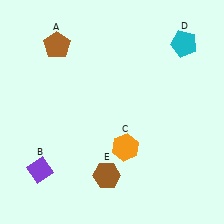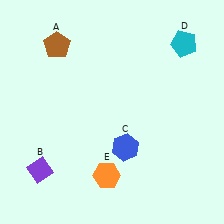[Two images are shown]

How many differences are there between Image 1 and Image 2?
There are 2 differences between the two images.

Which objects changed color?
C changed from orange to blue. E changed from brown to orange.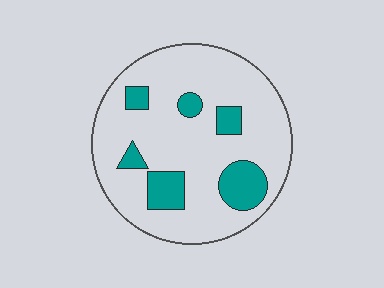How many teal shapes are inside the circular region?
6.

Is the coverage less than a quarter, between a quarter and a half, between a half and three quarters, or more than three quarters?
Less than a quarter.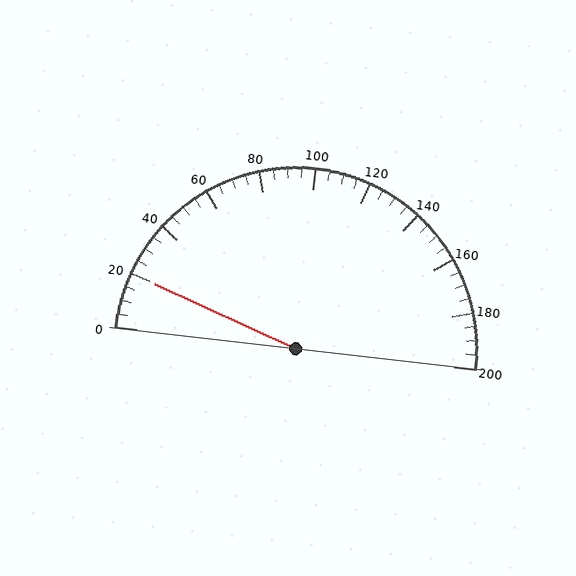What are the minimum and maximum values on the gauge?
The gauge ranges from 0 to 200.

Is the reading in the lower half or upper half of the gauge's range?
The reading is in the lower half of the range (0 to 200).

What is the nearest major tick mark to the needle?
The nearest major tick mark is 20.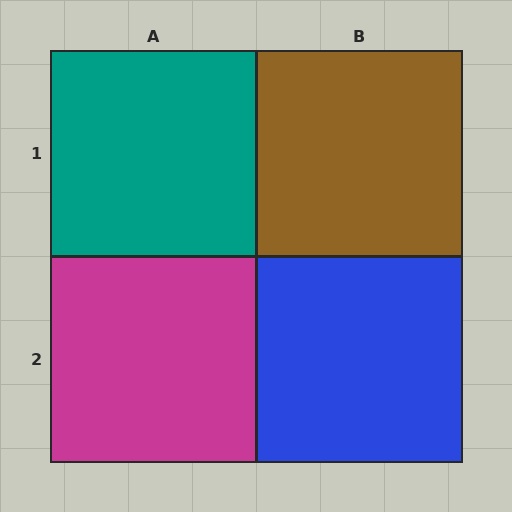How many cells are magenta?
1 cell is magenta.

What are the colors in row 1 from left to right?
Teal, brown.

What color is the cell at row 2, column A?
Magenta.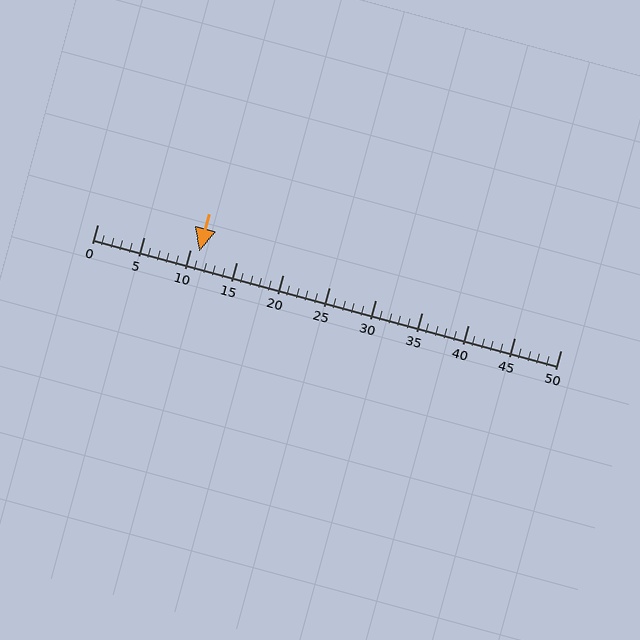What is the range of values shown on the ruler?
The ruler shows values from 0 to 50.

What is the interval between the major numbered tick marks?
The major tick marks are spaced 5 units apart.